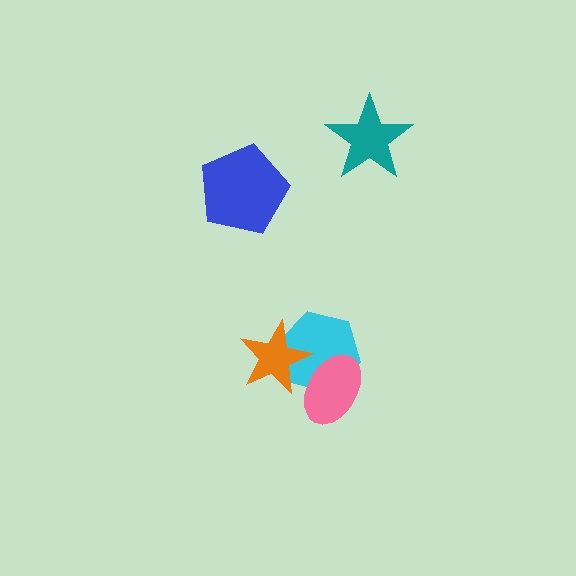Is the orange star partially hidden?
Yes, it is partially covered by another shape.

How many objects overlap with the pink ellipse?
2 objects overlap with the pink ellipse.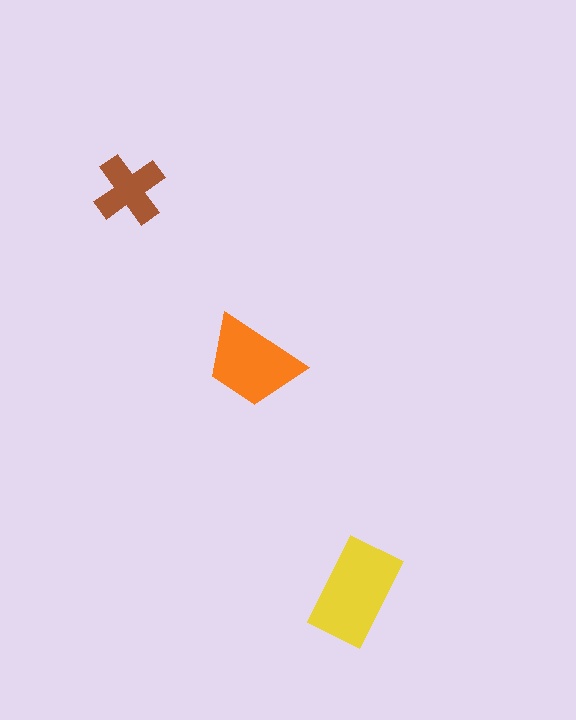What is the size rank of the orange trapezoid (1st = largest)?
2nd.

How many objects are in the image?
There are 3 objects in the image.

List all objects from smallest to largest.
The brown cross, the orange trapezoid, the yellow rectangle.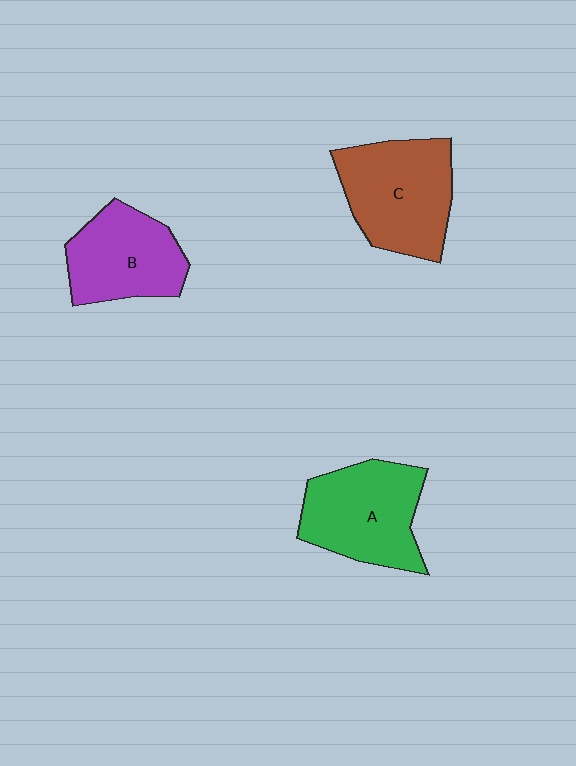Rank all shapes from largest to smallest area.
From largest to smallest: C (brown), A (green), B (purple).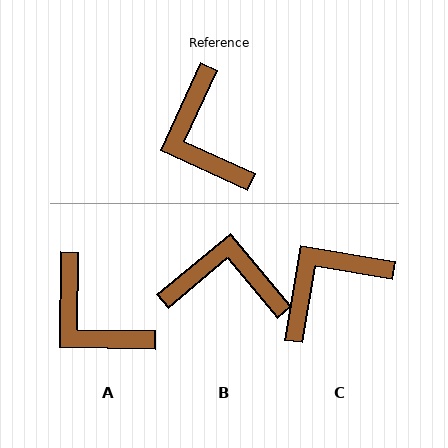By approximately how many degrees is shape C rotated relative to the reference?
Approximately 75 degrees clockwise.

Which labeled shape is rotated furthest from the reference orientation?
B, about 115 degrees away.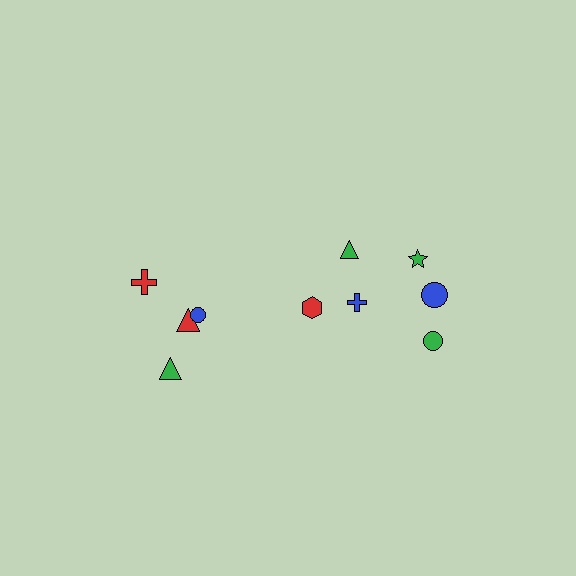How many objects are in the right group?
There are 6 objects.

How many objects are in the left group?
There are 4 objects.